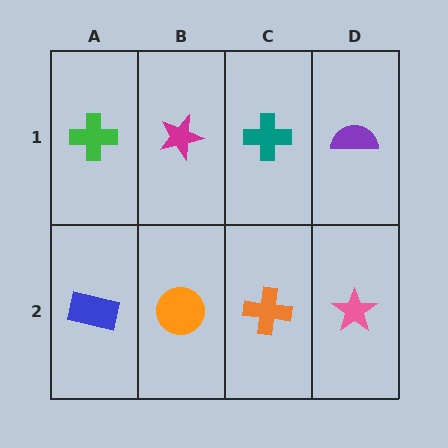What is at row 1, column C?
A teal cross.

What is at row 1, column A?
A green cross.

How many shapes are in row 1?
4 shapes.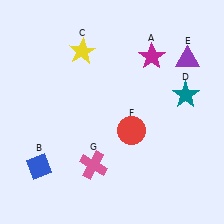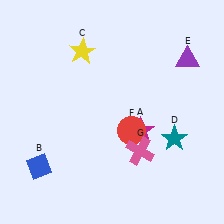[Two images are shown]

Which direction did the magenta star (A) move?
The magenta star (A) moved down.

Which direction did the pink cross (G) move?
The pink cross (G) moved right.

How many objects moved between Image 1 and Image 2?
3 objects moved between the two images.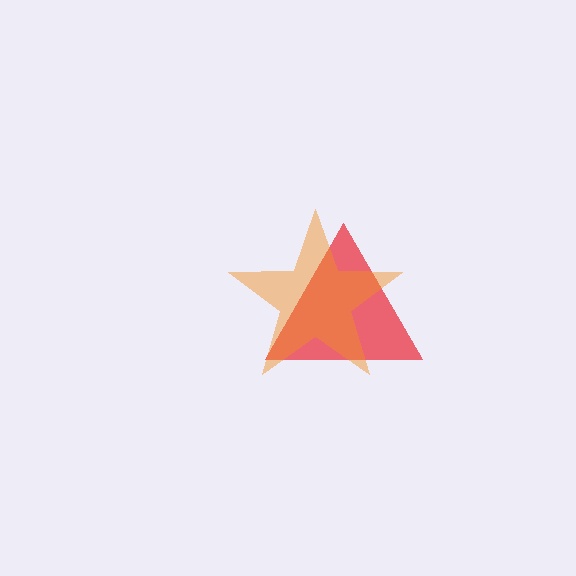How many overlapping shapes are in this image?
There are 2 overlapping shapes in the image.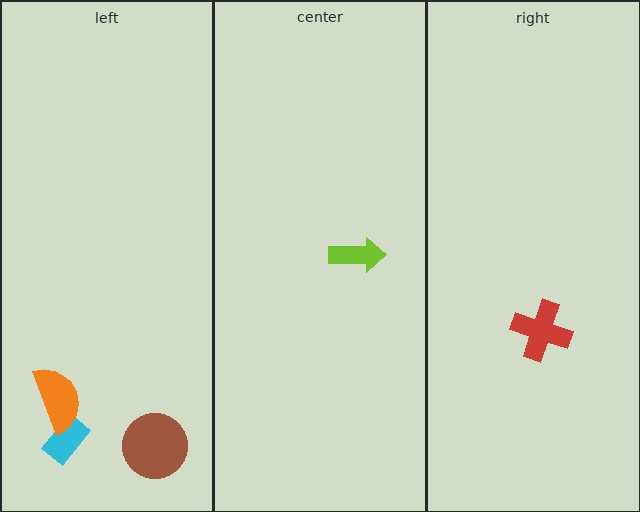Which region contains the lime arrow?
The center region.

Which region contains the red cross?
The right region.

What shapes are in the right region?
The red cross.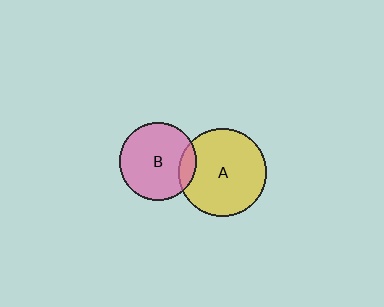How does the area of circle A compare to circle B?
Approximately 1.3 times.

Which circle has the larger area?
Circle A (yellow).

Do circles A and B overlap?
Yes.